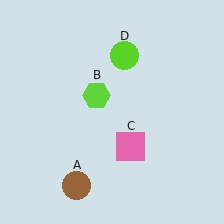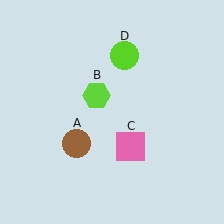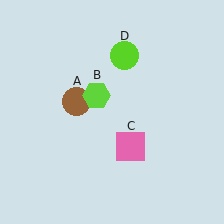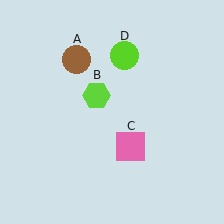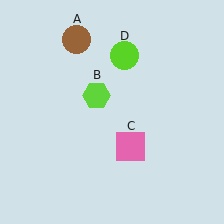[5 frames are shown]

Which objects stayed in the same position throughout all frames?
Lime hexagon (object B) and pink square (object C) and lime circle (object D) remained stationary.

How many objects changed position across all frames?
1 object changed position: brown circle (object A).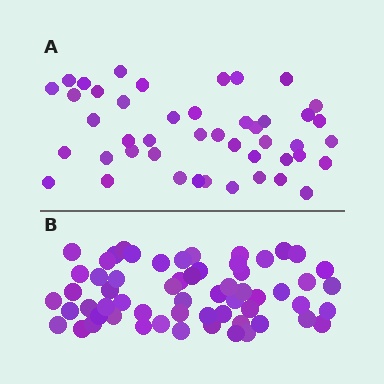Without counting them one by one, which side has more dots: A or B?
Region B (the bottom region) has more dots.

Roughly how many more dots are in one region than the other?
Region B has approximately 15 more dots than region A.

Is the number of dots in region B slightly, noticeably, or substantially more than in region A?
Region B has noticeably more, but not dramatically so. The ratio is roughly 1.3 to 1.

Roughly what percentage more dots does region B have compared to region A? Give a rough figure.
About 35% more.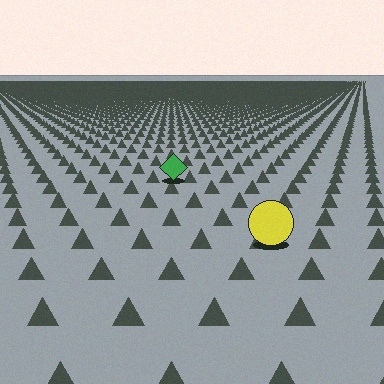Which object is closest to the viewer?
The yellow circle is closest. The texture marks near it are larger and more spread out.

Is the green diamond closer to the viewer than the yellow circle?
No. The yellow circle is closer — you can tell from the texture gradient: the ground texture is coarser near it.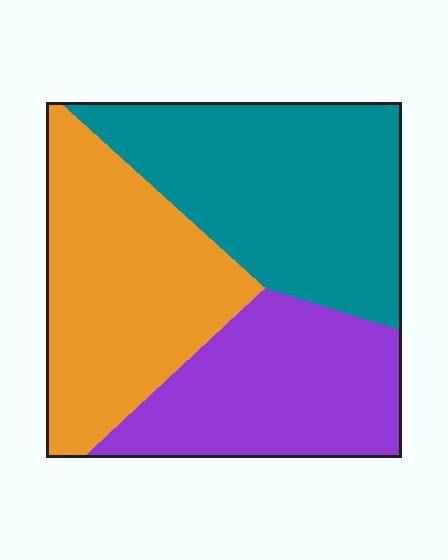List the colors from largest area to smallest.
From largest to smallest: teal, orange, purple.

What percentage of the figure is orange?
Orange covers 34% of the figure.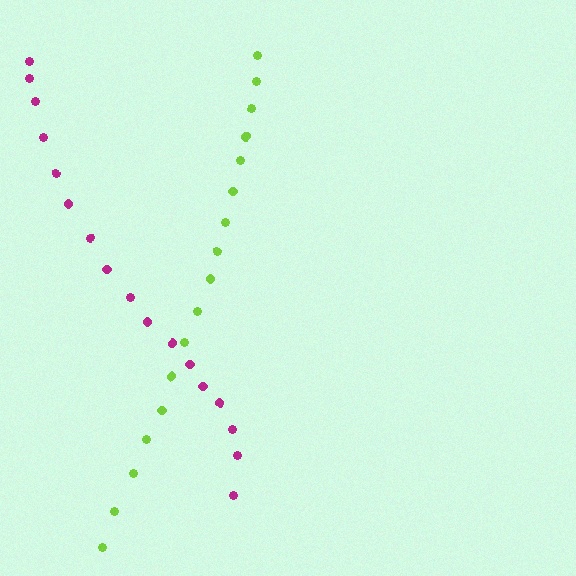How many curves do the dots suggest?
There are 2 distinct paths.